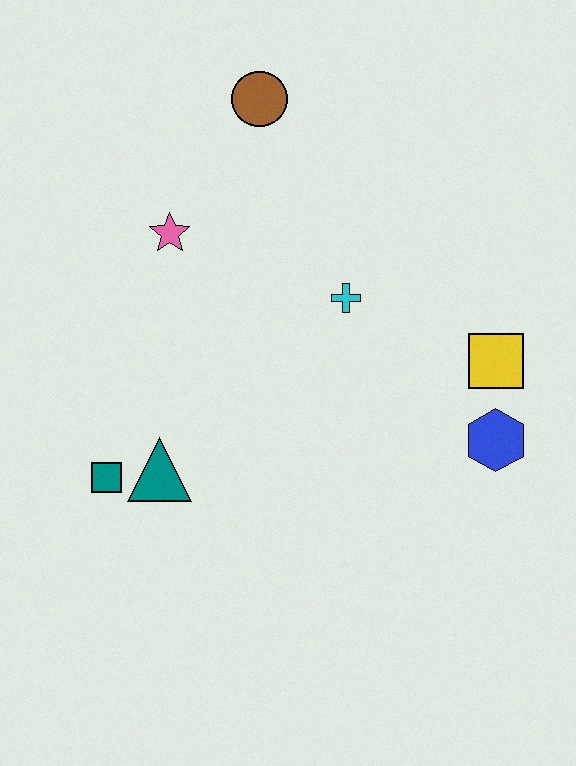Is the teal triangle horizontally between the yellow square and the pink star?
No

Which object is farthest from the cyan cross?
The teal square is farthest from the cyan cross.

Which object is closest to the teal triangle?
The teal square is closest to the teal triangle.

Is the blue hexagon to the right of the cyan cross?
Yes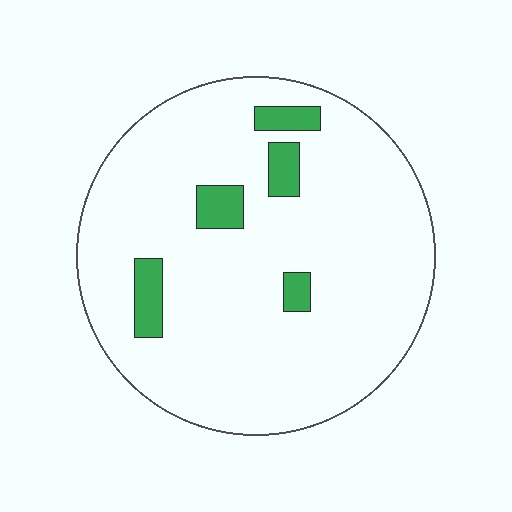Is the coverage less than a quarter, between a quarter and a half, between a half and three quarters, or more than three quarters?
Less than a quarter.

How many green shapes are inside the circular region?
5.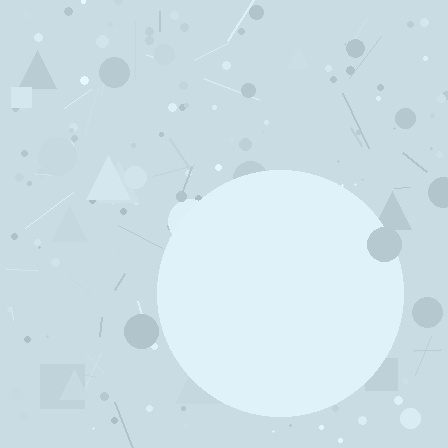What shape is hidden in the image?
A circle is hidden in the image.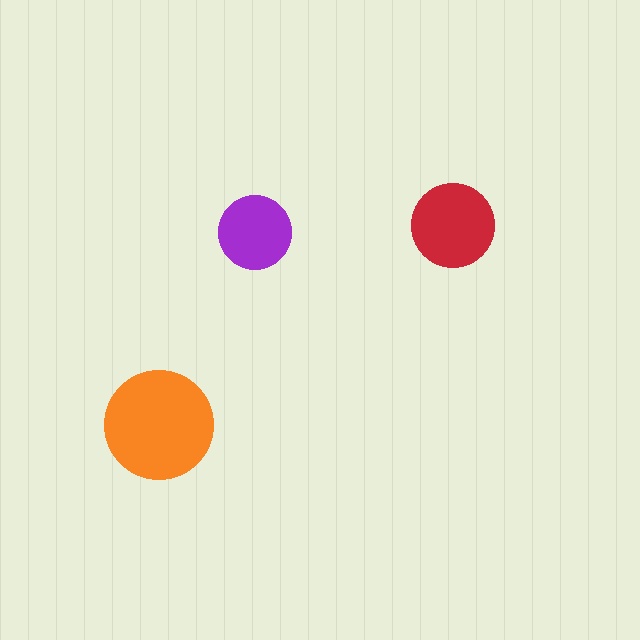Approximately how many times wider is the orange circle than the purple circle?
About 1.5 times wider.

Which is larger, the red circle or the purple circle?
The red one.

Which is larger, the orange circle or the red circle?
The orange one.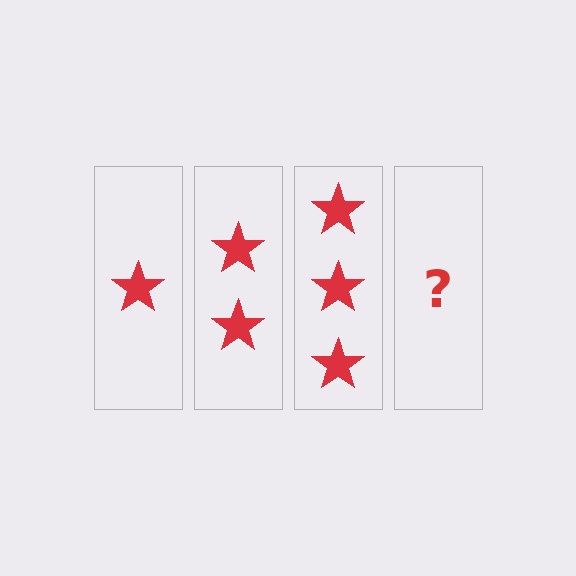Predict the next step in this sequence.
The next step is 4 stars.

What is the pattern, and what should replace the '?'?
The pattern is that each step adds one more star. The '?' should be 4 stars.